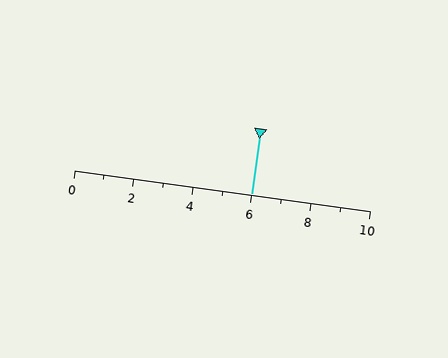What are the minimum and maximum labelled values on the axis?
The axis runs from 0 to 10.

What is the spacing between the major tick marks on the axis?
The major ticks are spaced 2 apart.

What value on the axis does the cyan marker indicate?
The marker indicates approximately 6.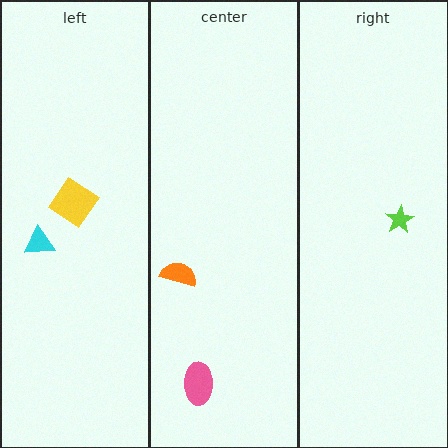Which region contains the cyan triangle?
The left region.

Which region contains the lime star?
The right region.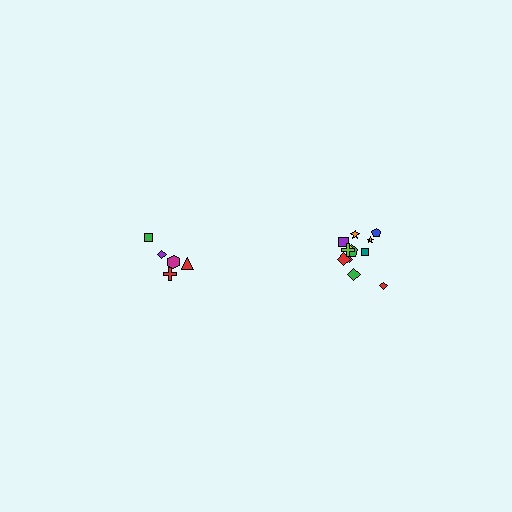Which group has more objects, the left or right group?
The right group.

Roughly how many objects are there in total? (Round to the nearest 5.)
Roughly 15 objects in total.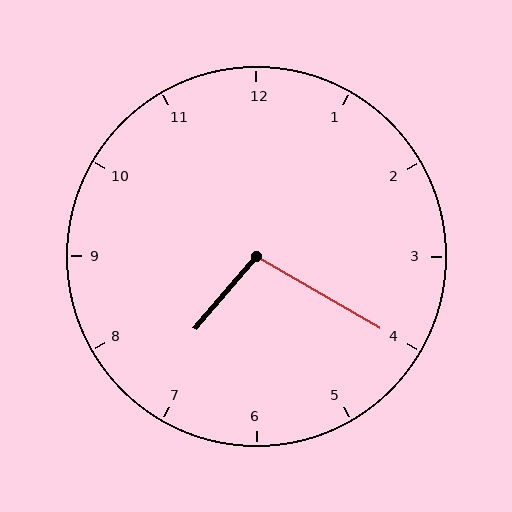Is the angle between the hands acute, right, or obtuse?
It is obtuse.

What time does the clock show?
7:20.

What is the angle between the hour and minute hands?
Approximately 100 degrees.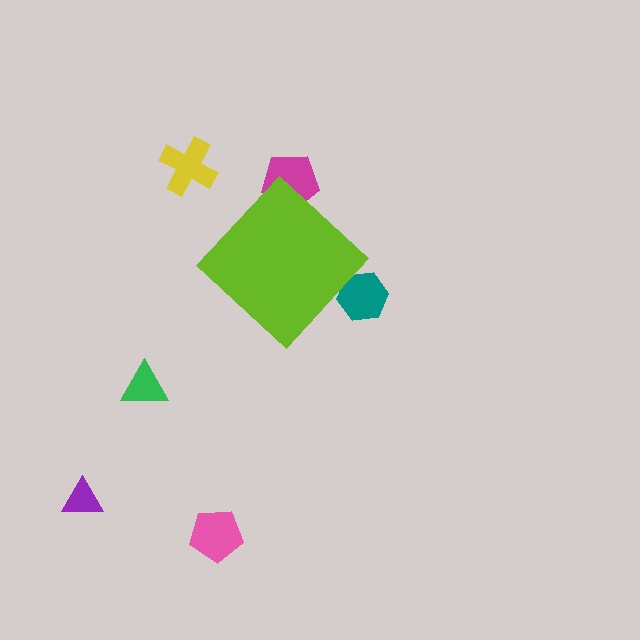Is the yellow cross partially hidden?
No, the yellow cross is fully visible.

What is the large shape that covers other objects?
A lime diamond.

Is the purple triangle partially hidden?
No, the purple triangle is fully visible.